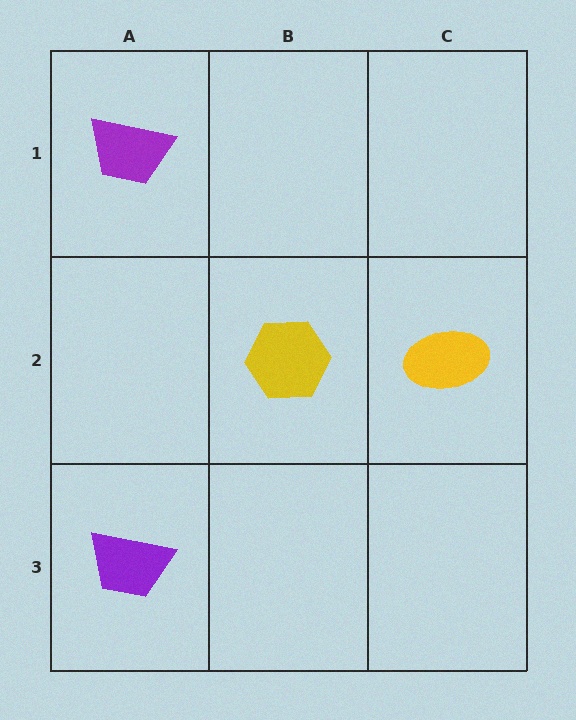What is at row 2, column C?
A yellow ellipse.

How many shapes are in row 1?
1 shape.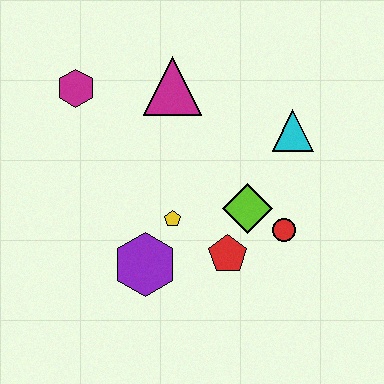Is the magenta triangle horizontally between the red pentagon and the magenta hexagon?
Yes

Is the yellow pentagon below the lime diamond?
Yes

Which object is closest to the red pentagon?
The lime diamond is closest to the red pentagon.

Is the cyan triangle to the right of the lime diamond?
Yes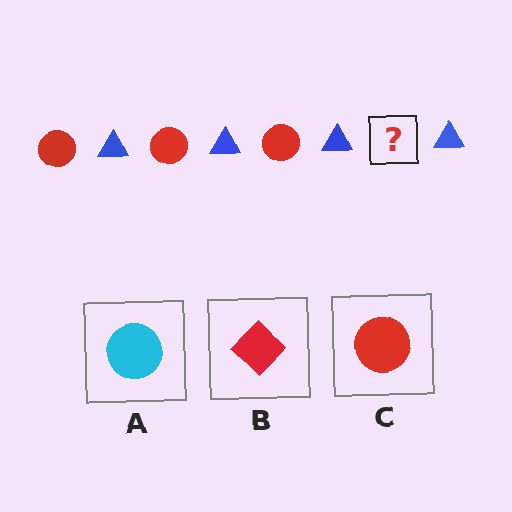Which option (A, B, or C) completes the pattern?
C.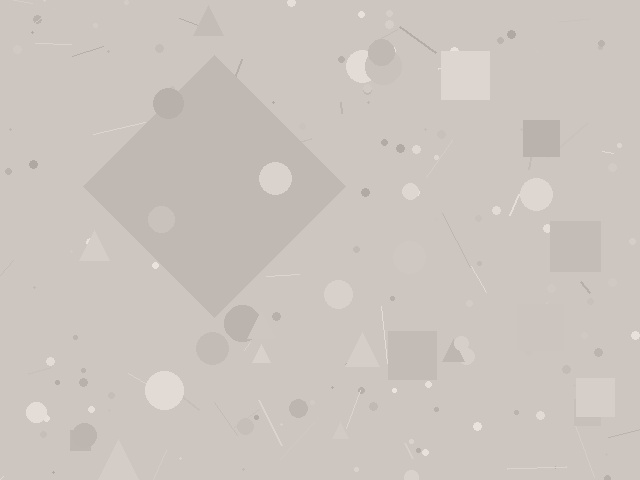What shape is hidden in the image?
A diamond is hidden in the image.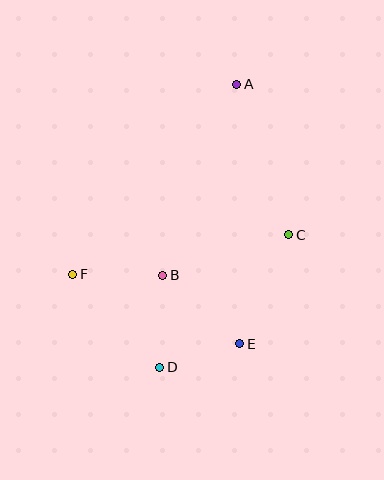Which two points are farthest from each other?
Points A and D are farthest from each other.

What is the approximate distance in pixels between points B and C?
The distance between B and C is approximately 132 pixels.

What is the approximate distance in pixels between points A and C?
The distance between A and C is approximately 160 pixels.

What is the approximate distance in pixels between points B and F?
The distance between B and F is approximately 90 pixels.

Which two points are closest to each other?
Points D and E are closest to each other.